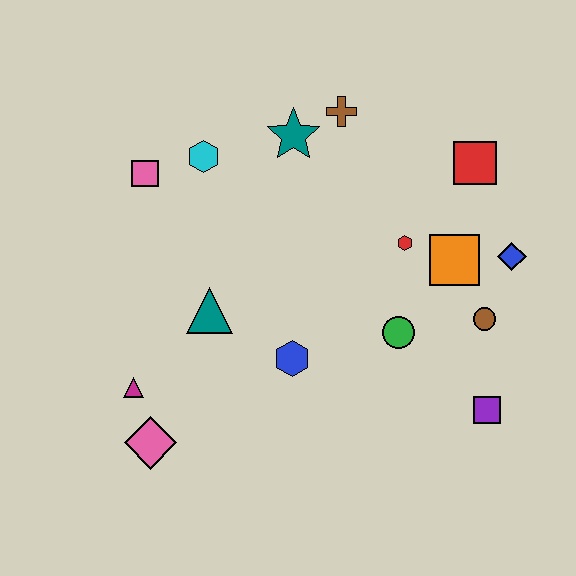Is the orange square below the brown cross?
Yes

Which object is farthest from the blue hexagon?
The red square is farthest from the blue hexagon.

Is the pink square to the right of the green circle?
No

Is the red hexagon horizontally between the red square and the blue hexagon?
Yes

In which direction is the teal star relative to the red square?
The teal star is to the left of the red square.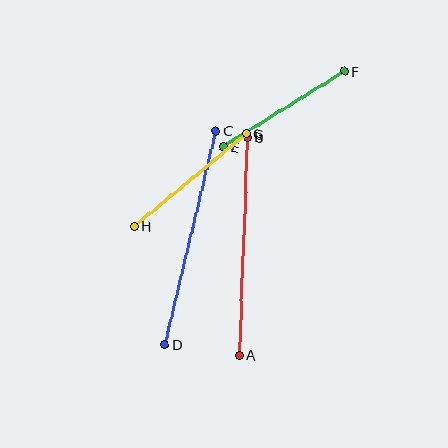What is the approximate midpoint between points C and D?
The midpoint is at approximately (191, 238) pixels.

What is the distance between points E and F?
The distance is approximately 143 pixels.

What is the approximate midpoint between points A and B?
The midpoint is at approximately (243, 246) pixels.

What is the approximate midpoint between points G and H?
The midpoint is at approximately (190, 180) pixels.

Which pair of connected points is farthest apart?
Points C and D are farthest apart.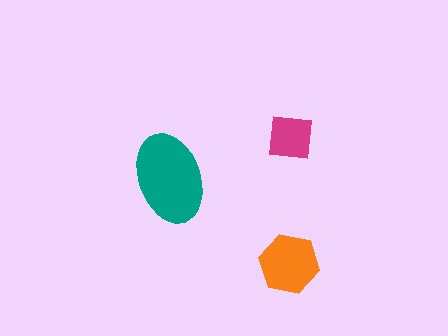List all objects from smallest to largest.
The magenta square, the orange hexagon, the teal ellipse.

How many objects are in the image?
There are 3 objects in the image.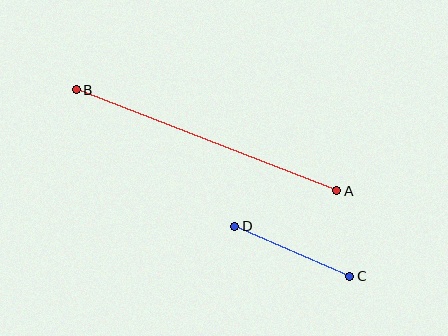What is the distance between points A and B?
The distance is approximately 279 pixels.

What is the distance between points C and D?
The distance is approximately 125 pixels.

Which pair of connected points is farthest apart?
Points A and B are farthest apart.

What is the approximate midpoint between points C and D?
The midpoint is at approximately (292, 251) pixels.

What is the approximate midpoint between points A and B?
The midpoint is at approximately (206, 140) pixels.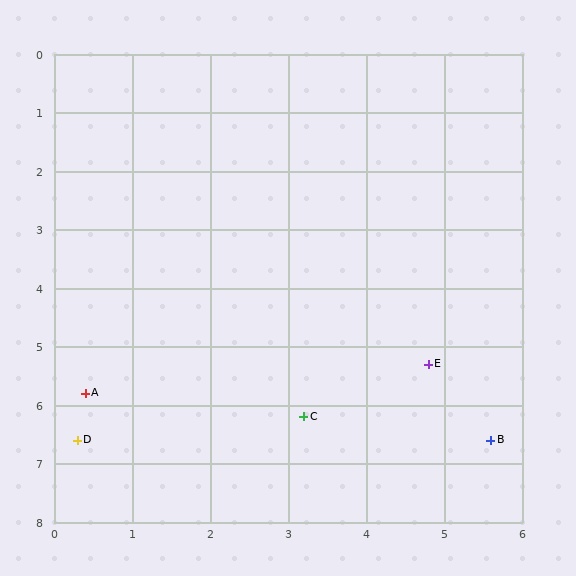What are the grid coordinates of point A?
Point A is at approximately (0.4, 5.8).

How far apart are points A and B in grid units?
Points A and B are about 5.3 grid units apart.